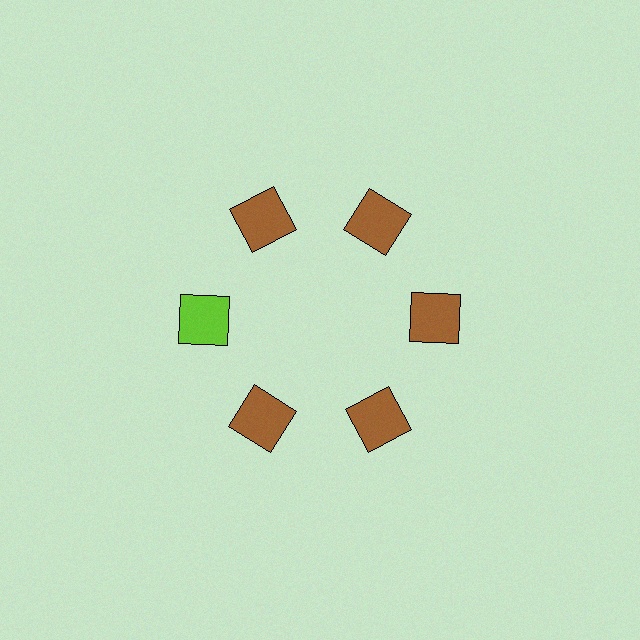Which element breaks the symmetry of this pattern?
The lime square at roughly the 9 o'clock position breaks the symmetry. All other shapes are brown squares.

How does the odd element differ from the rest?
It has a different color: lime instead of brown.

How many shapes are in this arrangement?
There are 6 shapes arranged in a ring pattern.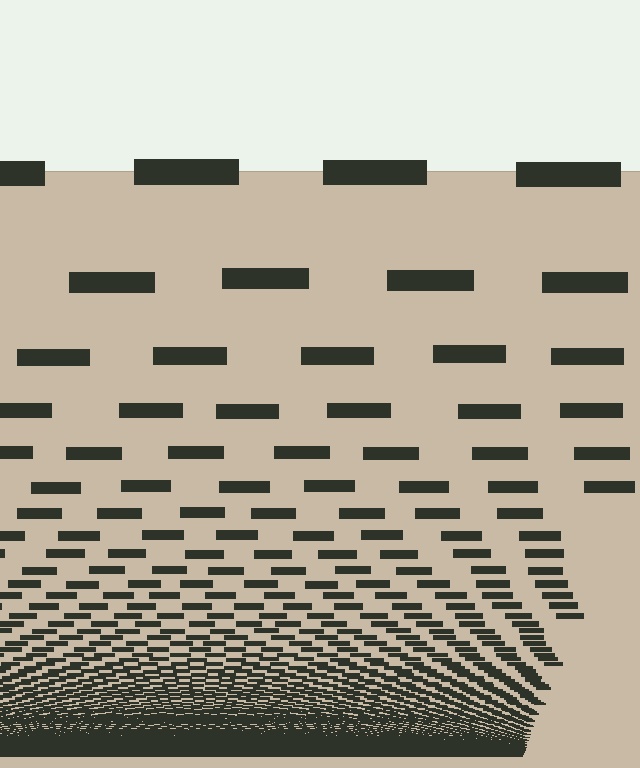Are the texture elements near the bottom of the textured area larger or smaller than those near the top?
Smaller. The gradient is inverted — elements near the bottom are smaller and denser.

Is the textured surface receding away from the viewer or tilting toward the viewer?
The surface appears to tilt toward the viewer. Texture elements get larger and sparser toward the top.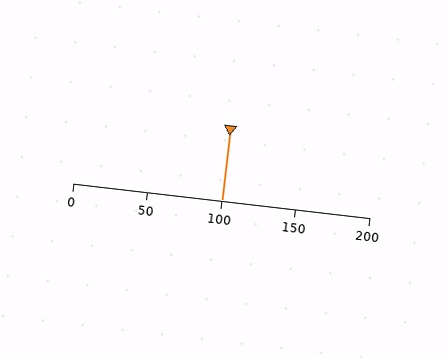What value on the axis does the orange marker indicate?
The marker indicates approximately 100.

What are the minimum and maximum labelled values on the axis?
The axis runs from 0 to 200.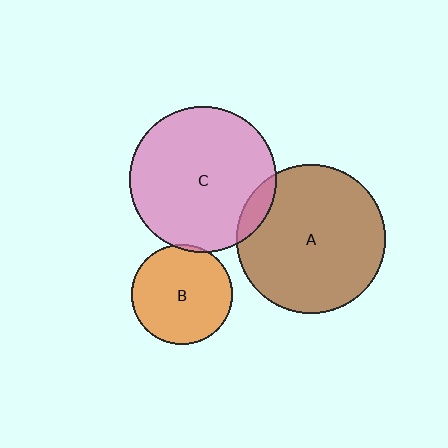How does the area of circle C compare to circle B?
Approximately 2.1 times.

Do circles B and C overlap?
Yes.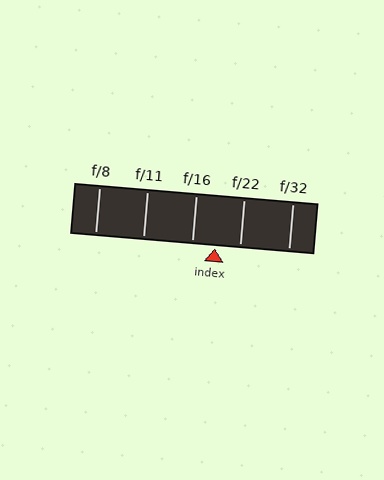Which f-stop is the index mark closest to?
The index mark is closest to f/16.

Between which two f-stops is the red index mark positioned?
The index mark is between f/16 and f/22.